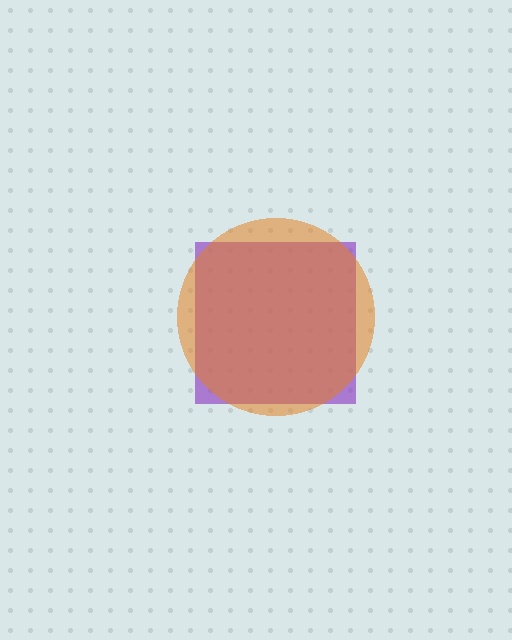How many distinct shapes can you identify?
There are 2 distinct shapes: a purple square, an orange circle.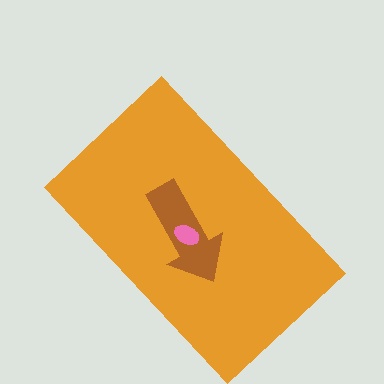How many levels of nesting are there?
3.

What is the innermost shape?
The pink ellipse.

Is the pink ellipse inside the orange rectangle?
Yes.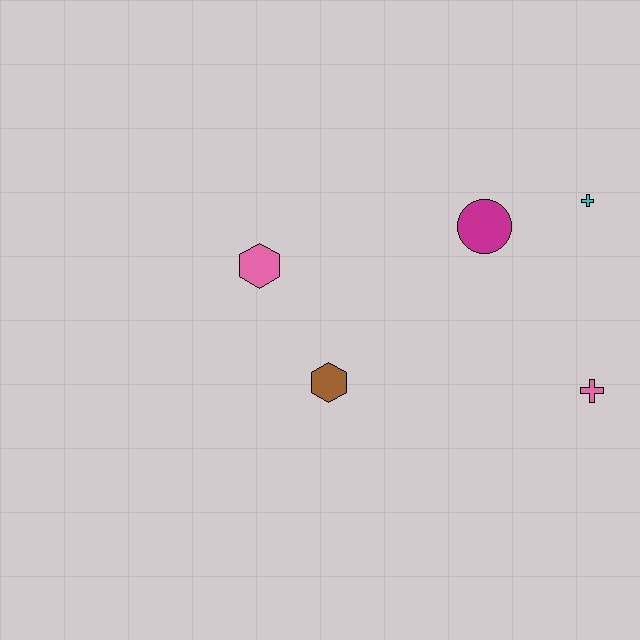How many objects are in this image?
There are 5 objects.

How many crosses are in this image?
There are 2 crosses.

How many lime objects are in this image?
There are no lime objects.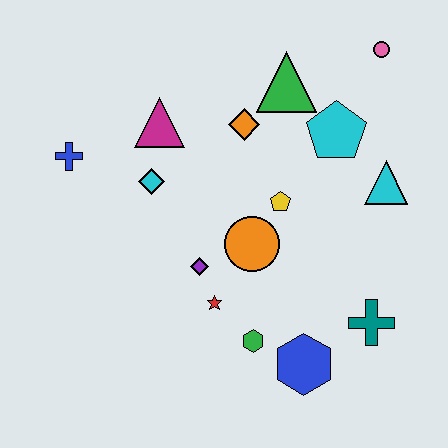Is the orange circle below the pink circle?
Yes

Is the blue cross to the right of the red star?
No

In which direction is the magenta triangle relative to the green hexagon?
The magenta triangle is above the green hexagon.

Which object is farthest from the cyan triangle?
The blue cross is farthest from the cyan triangle.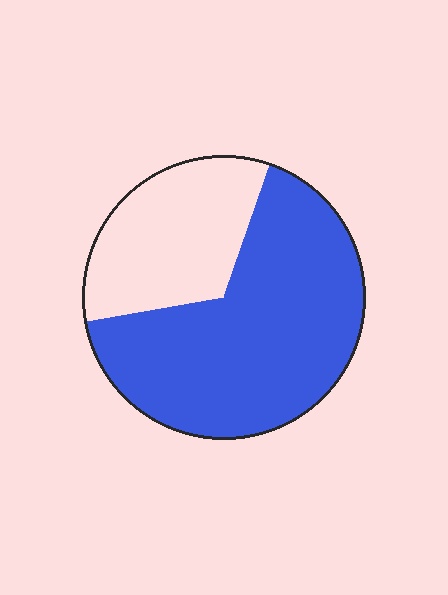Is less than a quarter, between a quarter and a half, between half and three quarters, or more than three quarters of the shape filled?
Between half and three quarters.